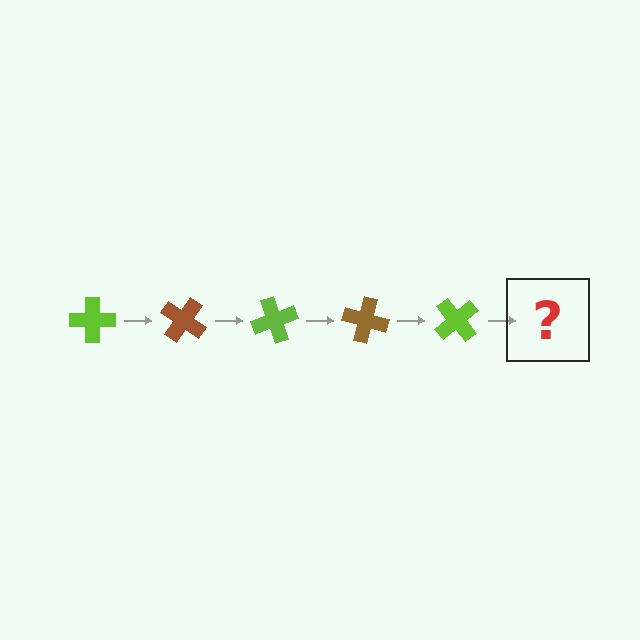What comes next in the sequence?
The next element should be a brown cross, rotated 175 degrees from the start.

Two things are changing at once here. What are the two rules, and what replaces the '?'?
The two rules are that it rotates 35 degrees each step and the color cycles through lime and brown. The '?' should be a brown cross, rotated 175 degrees from the start.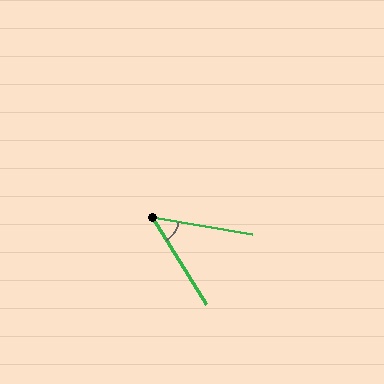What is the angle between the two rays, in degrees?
Approximately 49 degrees.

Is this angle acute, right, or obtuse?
It is acute.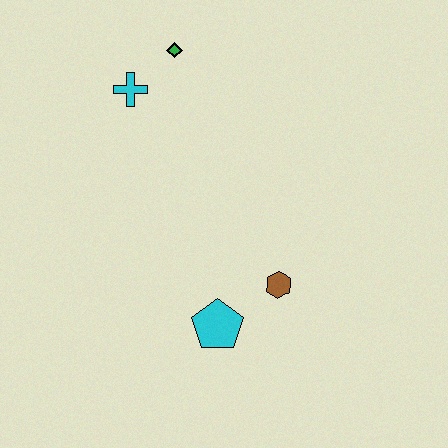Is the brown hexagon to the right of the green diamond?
Yes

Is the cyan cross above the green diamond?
No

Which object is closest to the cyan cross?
The green diamond is closest to the cyan cross.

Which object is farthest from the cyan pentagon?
The green diamond is farthest from the cyan pentagon.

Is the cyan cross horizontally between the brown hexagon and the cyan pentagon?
No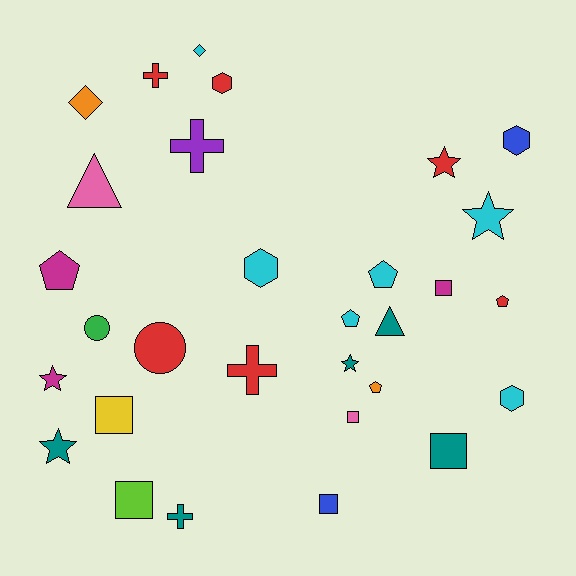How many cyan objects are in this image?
There are 6 cyan objects.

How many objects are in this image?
There are 30 objects.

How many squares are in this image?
There are 6 squares.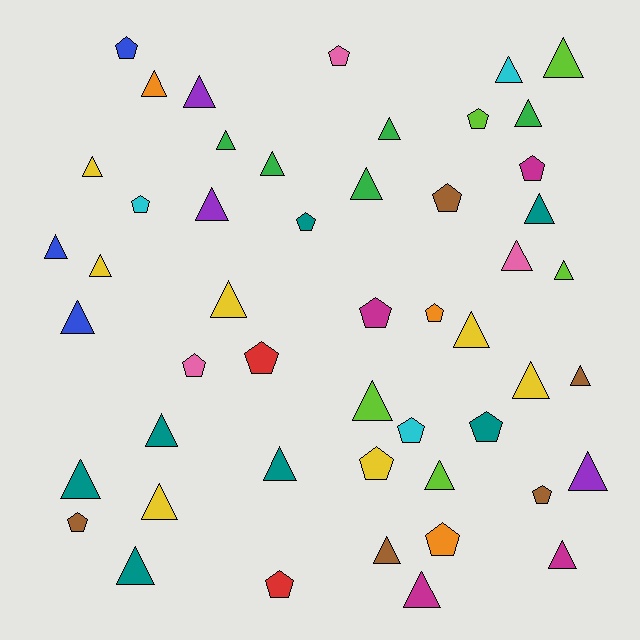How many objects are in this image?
There are 50 objects.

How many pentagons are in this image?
There are 18 pentagons.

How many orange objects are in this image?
There are 3 orange objects.